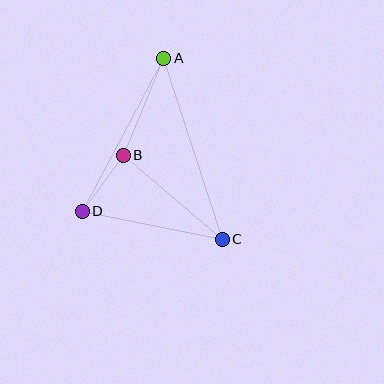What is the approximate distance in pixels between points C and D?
The distance between C and D is approximately 143 pixels.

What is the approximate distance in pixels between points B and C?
The distance between B and C is approximately 130 pixels.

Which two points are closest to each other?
Points B and D are closest to each other.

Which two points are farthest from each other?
Points A and C are farthest from each other.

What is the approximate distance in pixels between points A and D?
The distance between A and D is approximately 173 pixels.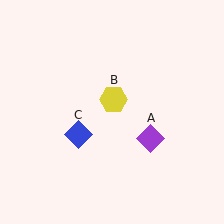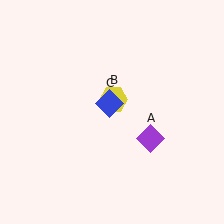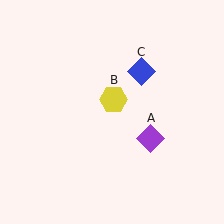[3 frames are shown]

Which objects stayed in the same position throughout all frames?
Purple diamond (object A) and yellow hexagon (object B) remained stationary.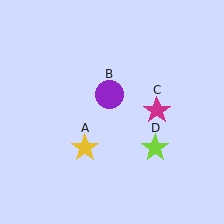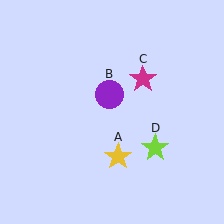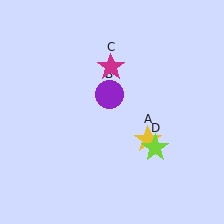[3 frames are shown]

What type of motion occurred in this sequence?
The yellow star (object A), magenta star (object C) rotated counterclockwise around the center of the scene.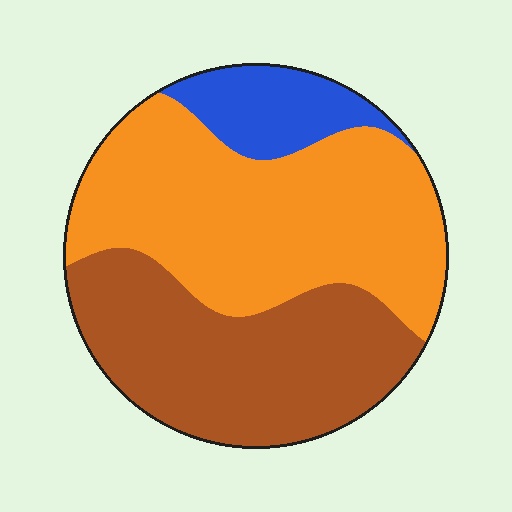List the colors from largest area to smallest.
From largest to smallest: orange, brown, blue.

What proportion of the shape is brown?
Brown takes up between a third and a half of the shape.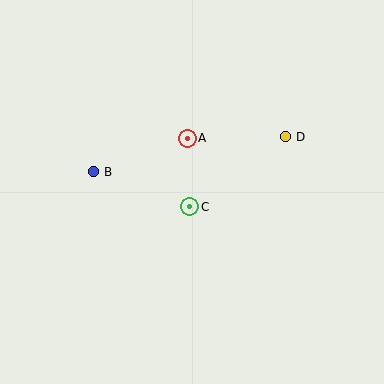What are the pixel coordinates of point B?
Point B is at (93, 172).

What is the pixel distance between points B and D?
The distance between B and D is 195 pixels.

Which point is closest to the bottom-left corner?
Point B is closest to the bottom-left corner.